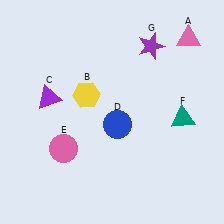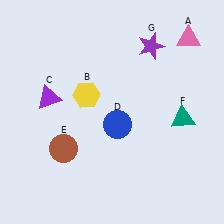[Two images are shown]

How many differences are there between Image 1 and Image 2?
There is 1 difference between the two images.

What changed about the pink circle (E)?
In Image 1, E is pink. In Image 2, it changed to brown.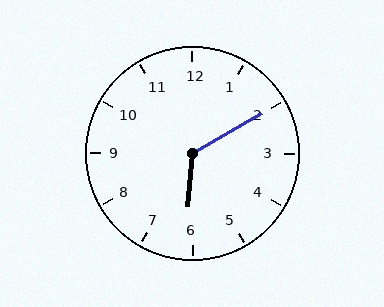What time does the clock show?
6:10.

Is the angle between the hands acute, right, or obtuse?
It is obtuse.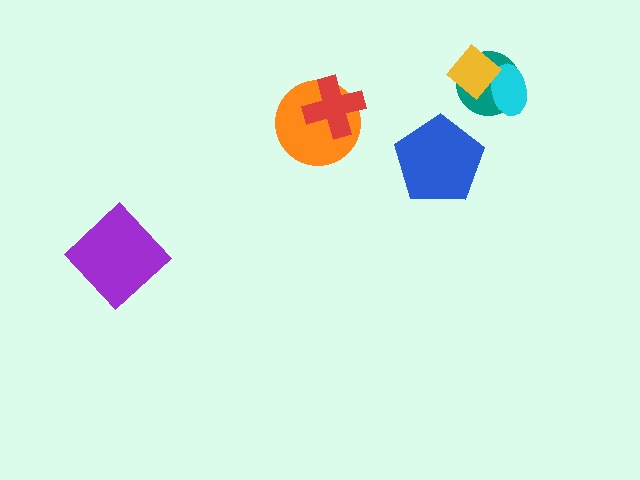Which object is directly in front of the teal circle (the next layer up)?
The cyan ellipse is directly in front of the teal circle.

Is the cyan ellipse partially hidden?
Yes, it is partially covered by another shape.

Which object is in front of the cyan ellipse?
The yellow diamond is in front of the cyan ellipse.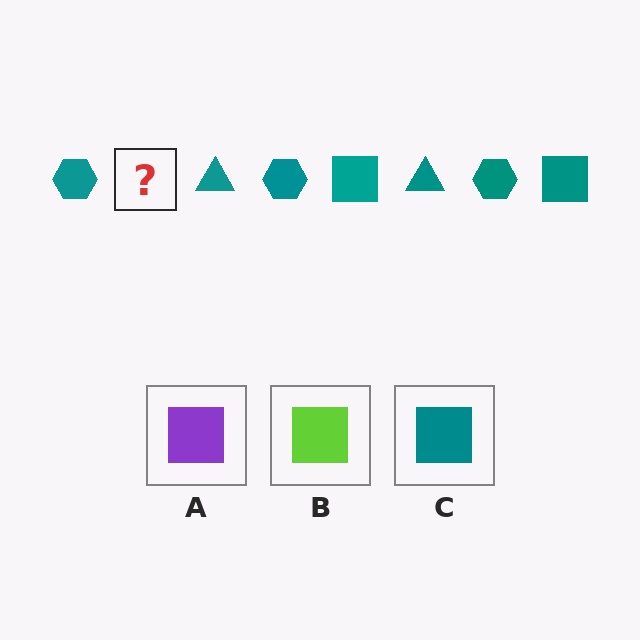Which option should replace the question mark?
Option C.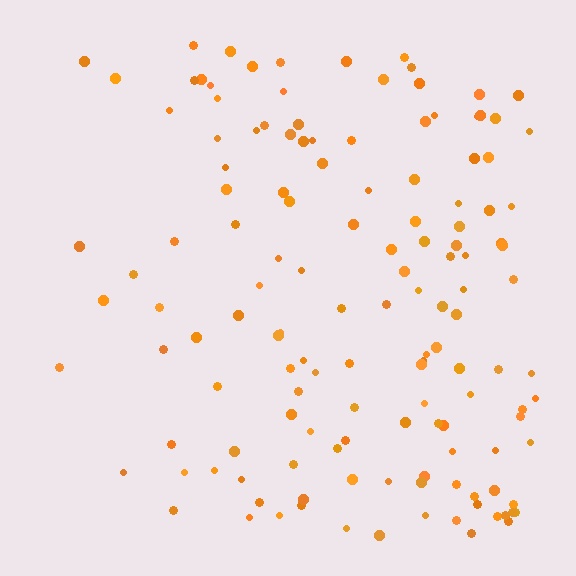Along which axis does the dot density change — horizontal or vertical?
Horizontal.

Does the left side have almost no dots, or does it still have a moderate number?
Still a moderate number, just noticeably fewer than the right.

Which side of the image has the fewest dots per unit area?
The left.